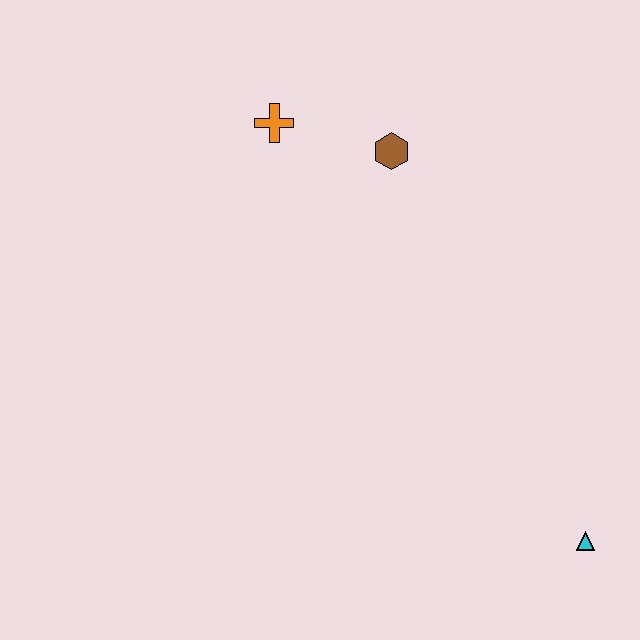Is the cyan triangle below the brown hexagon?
Yes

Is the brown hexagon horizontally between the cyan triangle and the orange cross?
Yes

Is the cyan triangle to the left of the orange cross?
No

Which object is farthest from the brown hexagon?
The cyan triangle is farthest from the brown hexagon.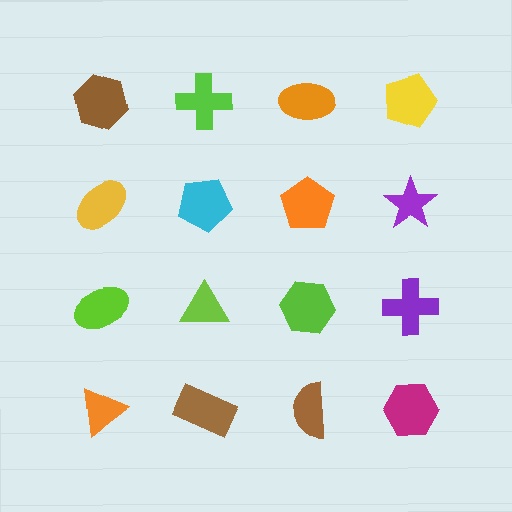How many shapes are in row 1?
4 shapes.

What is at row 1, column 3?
An orange ellipse.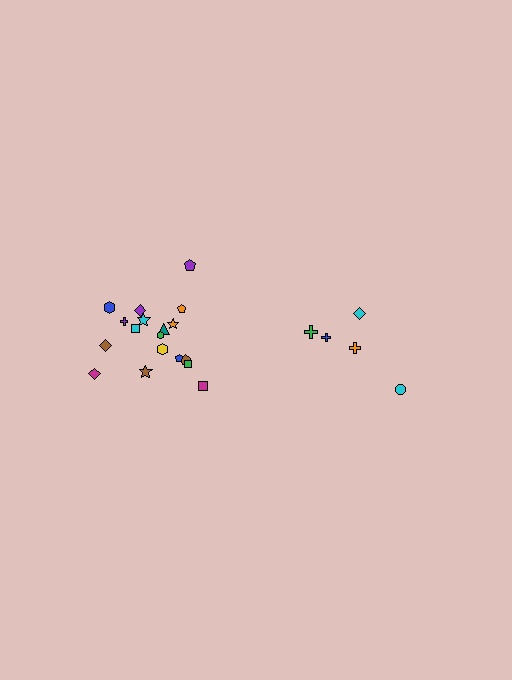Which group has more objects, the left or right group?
The left group.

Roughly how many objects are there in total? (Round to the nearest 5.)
Roughly 25 objects in total.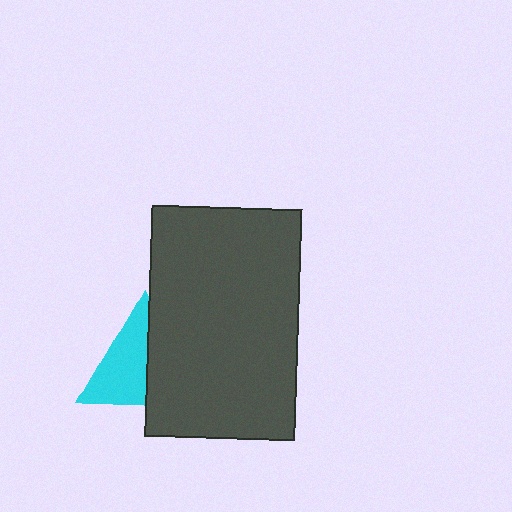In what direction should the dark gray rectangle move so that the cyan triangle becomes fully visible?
The dark gray rectangle should move right. That is the shortest direction to clear the overlap and leave the cyan triangle fully visible.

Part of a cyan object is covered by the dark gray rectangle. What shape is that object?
It is a triangle.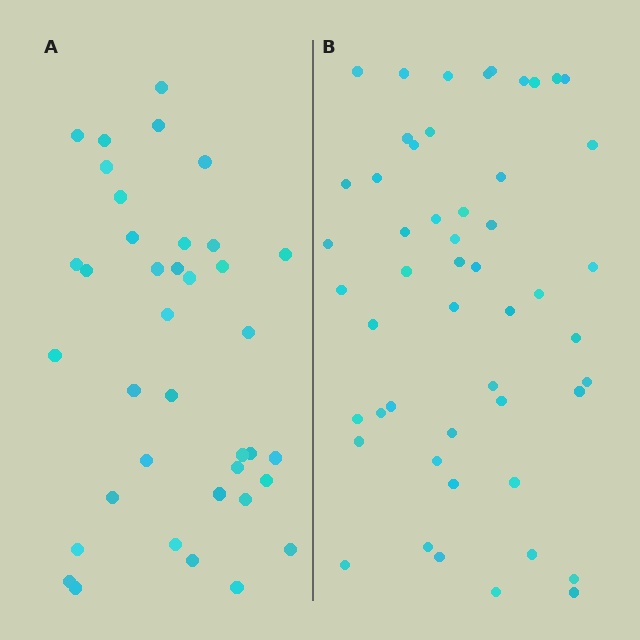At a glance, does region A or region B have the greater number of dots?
Region B (the right region) has more dots.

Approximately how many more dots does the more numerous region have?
Region B has approximately 15 more dots than region A.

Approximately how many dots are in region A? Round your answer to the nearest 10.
About 40 dots. (The exact count is 38, which rounds to 40.)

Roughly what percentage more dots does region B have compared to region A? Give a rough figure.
About 35% more.